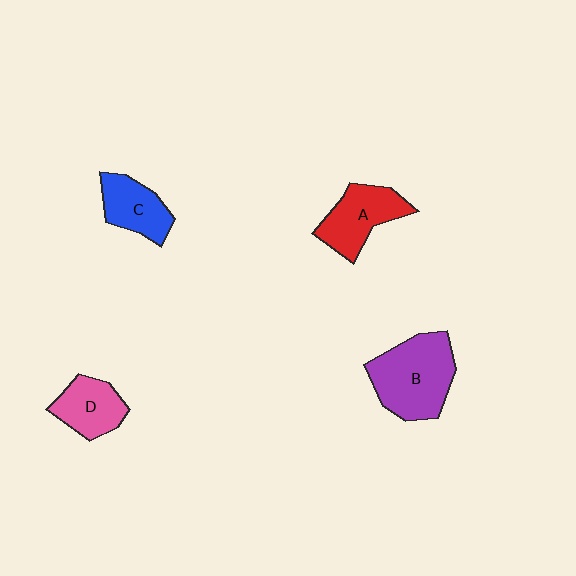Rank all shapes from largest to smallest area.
From largest to smallest: B (purple), A (red), C (blue), D (pink).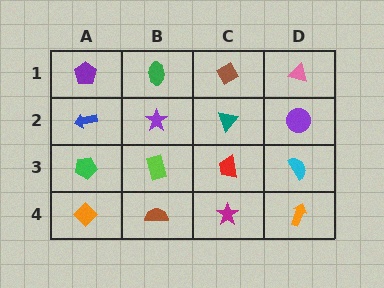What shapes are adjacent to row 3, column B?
A purple star (row 2, column B), a brown semicircle (row 4, column B), a green pentagon (row 3, column A), a red trapezoid (row 3, column C).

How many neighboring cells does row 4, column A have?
2.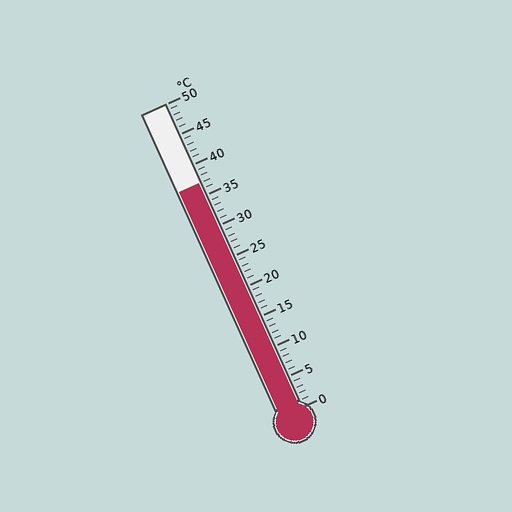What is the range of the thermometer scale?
The thermometer scale ranges from 0°C to 50°C.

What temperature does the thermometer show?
The thermometer shows approximately 37°C.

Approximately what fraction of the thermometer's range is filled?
The thermometer is filled to approximately 75% of its range.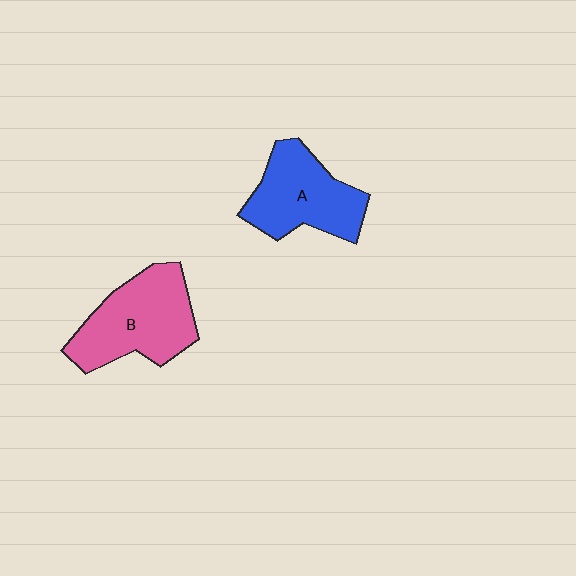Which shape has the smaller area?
Shape A (blue).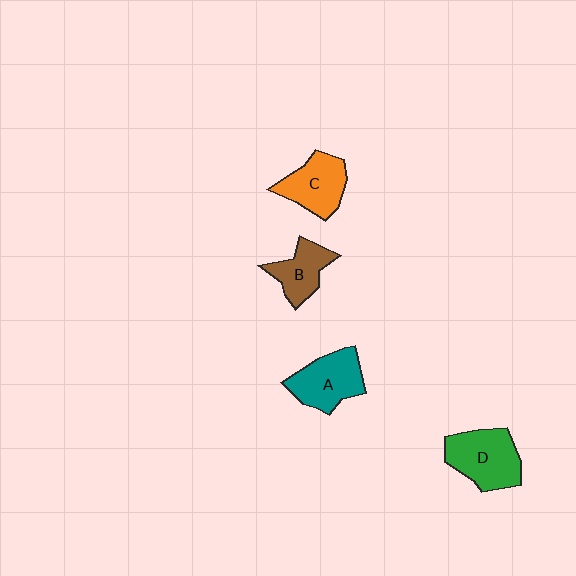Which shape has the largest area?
Shape D (green).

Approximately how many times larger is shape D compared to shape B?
Approximately 1.5 times.